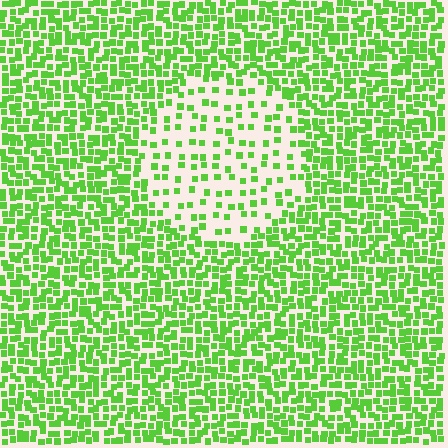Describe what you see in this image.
The image contains small lime elements arranged at two different densities. A circle-shaped region is visible where the elements are less densely packed than the surrounding area.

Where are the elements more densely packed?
The elements are more densely packed outside the circle boundary.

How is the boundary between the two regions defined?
The boundary is defined by a change in element density (approximately 2.5x ratio). All elements are the same color, size, and shape.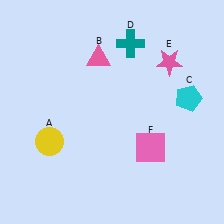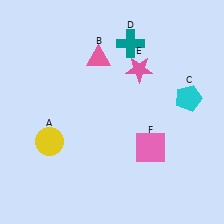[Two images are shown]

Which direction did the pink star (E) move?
The pink star (E) moved left.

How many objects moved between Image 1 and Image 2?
1 object moved between the two images.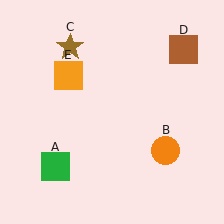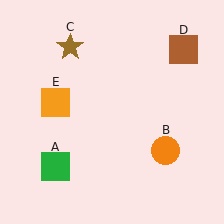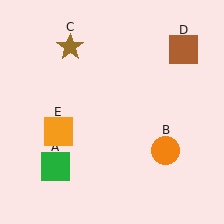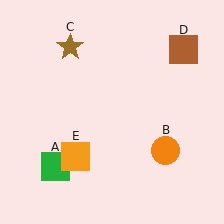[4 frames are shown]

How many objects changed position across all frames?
1 object changed position: orange square (object E).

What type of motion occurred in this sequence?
The orange square (object E) rotated counterclockwise around the center of the scene.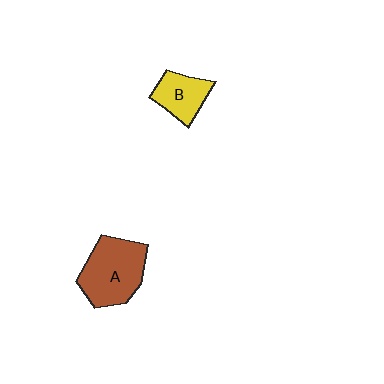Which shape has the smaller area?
Shape B (yellow).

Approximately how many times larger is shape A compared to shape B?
Approximately 1.7 times.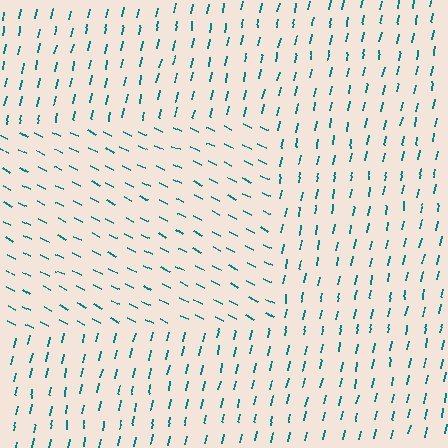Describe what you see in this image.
The image is filled with small teal line segments. A rectangle region in the image has lines oriented differently from the surrounding lines, creating a visible texture boundary.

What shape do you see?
I see a rectangle.